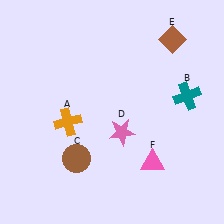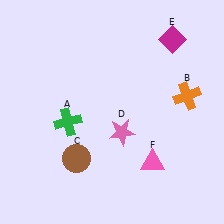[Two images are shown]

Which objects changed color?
A changed from orange to green. B changed from teal to orange. E changed from brown to magenta.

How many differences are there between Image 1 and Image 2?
There are 3 differences between the two images.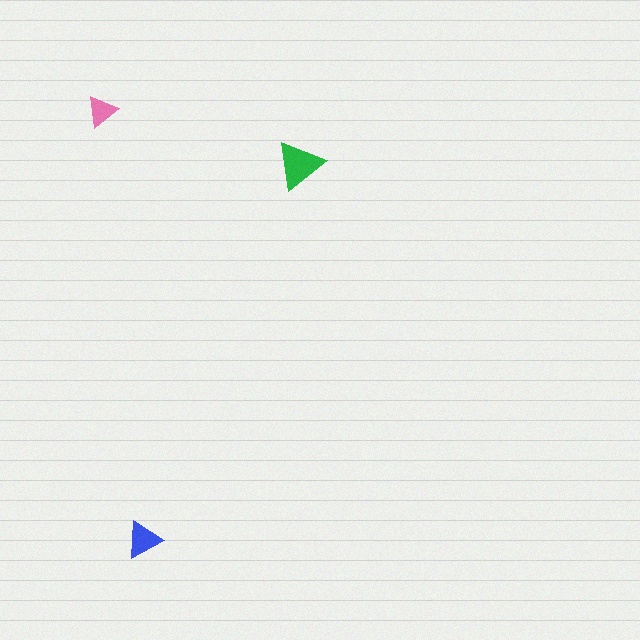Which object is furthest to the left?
The pink triangle is leftmost.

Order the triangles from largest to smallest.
the green one, the blue one, the pink one.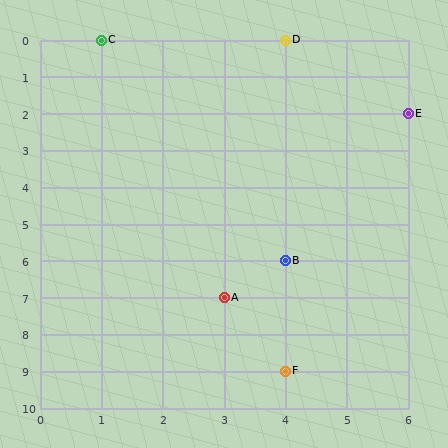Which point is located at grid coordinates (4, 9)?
Point F is at (4, 9).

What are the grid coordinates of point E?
Point E is at grid coordinates (6, 2).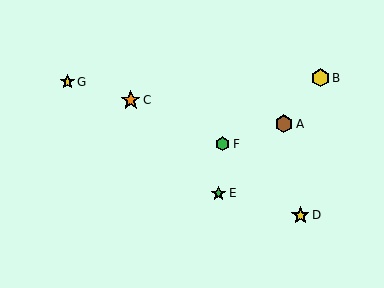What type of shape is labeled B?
Shape B is a yellow hexagon.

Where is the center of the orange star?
The center of the orange star is at (131, 100).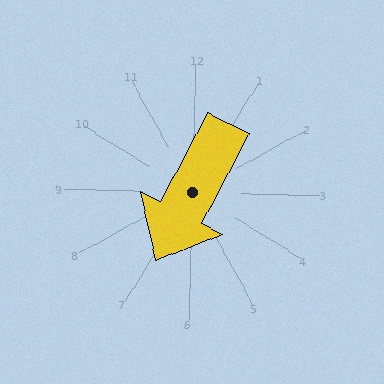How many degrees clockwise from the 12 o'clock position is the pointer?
Approximately 206 degrees.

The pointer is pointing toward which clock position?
Roughly 7 o'clock.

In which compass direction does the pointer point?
Southwest.